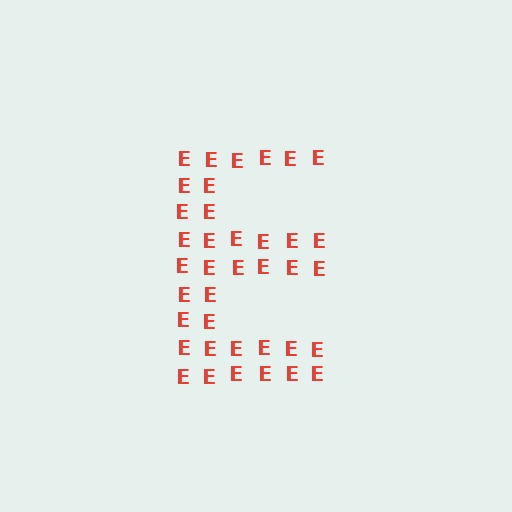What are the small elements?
The small elements are letter E's.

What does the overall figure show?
The overall figure shows the letter E.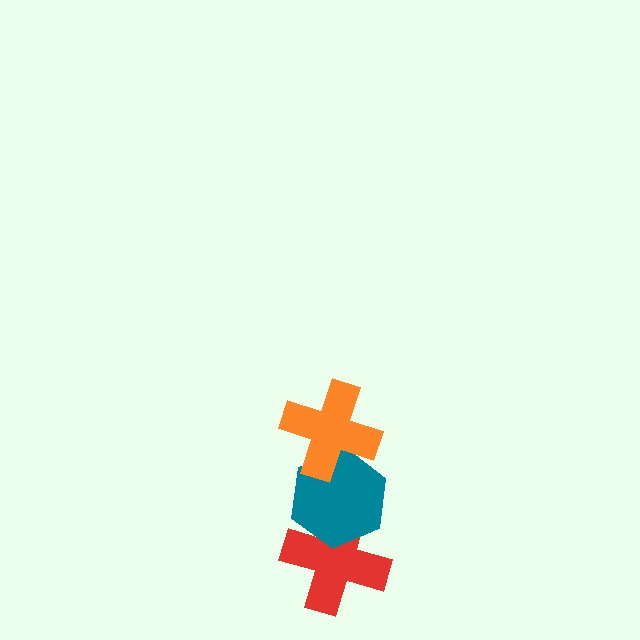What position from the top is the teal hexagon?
The teal hexagon is 2nd from the top.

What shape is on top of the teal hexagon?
The orange cross is on top of the teal hexagon.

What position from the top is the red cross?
The red cross is 3rd from the top.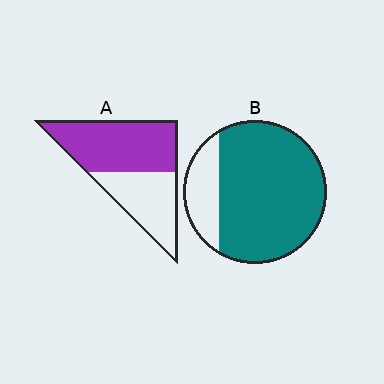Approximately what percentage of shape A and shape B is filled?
A is approximately 60% and B is approximately 80%.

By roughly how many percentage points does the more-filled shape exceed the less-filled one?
By roughly 20 percentage points (B over A).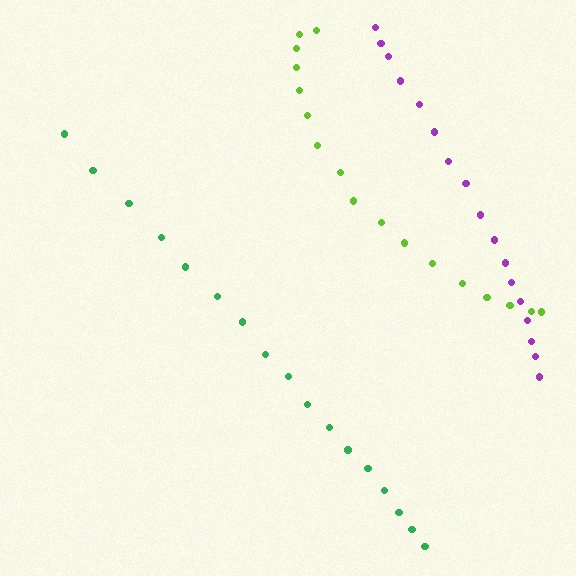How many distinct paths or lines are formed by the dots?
There are 3 distinct paths.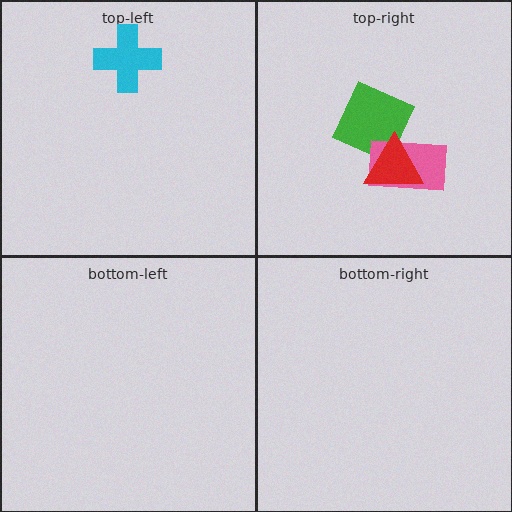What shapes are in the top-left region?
The cyan cross.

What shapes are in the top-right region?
The green square, the pink rectangle, the red triangle.